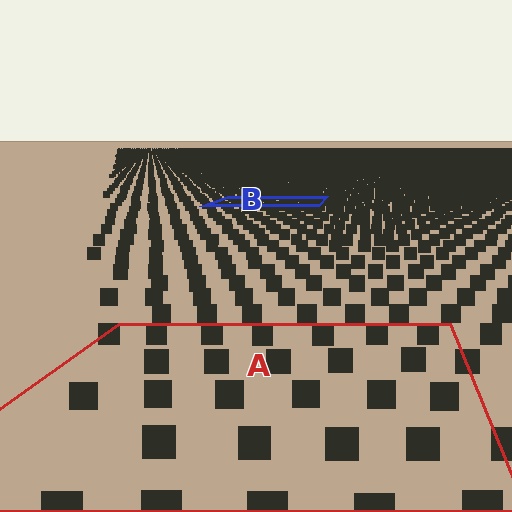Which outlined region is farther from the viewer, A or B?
Region B is farther from the viewer — the texture elements inside it appear smaller and more densely packed.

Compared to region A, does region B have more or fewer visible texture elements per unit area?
Region B has more texture elements per unit area — they are packed more densely because it is farther away.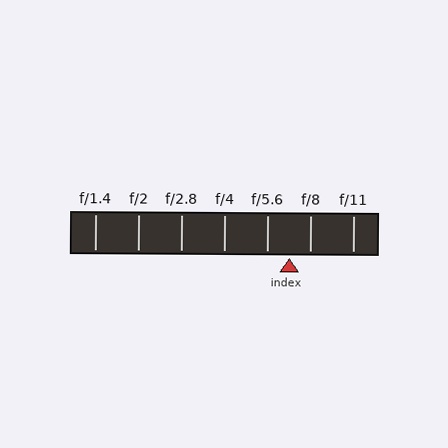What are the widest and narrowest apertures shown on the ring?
The widest aperture shown is f/1.4 and the narrowest is f/11.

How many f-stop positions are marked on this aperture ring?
There are 7 f-stop positions marked.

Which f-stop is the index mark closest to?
The index mark is closest to f/8.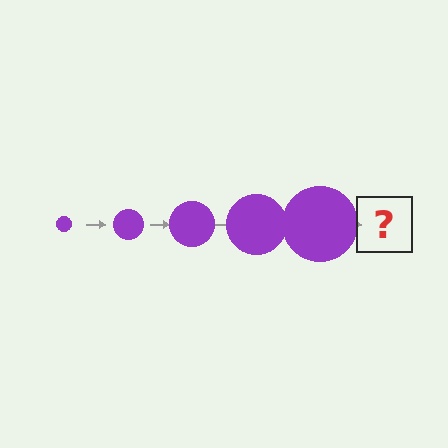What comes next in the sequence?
The next element should be a purple circle, larger than the previous one.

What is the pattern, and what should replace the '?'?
The pattern is that the circle gets progressively larger each step. The '?' should be a purple circle, larger than the previous one.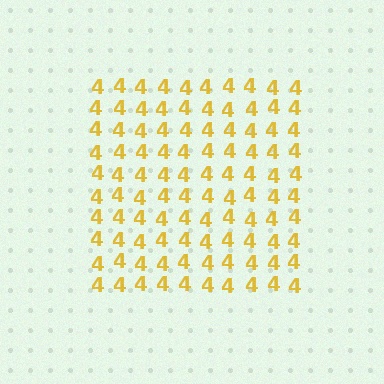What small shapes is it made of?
It is made of small digit 4's.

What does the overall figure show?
The overall figure shows a square.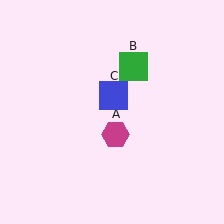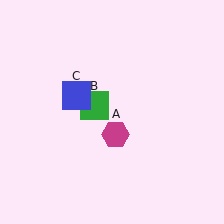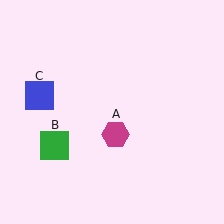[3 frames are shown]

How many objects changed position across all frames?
2 objects changed position: green square (object B), blue square (object C).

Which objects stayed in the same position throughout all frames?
Magenta hexagon (object A) remained stationary.